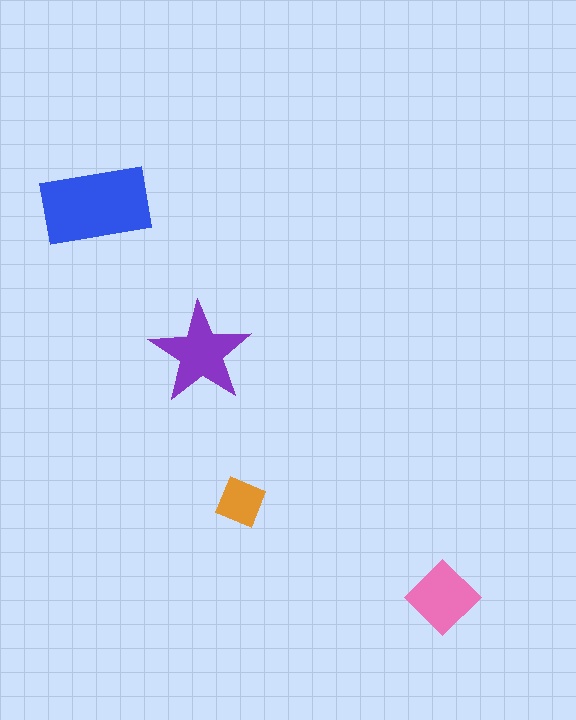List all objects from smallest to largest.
The orange square, the pink diamond, the purple star, the blue rectangle.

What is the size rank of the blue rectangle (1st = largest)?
1st.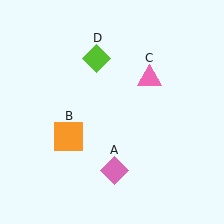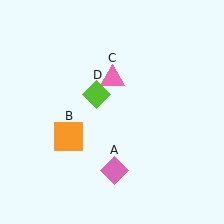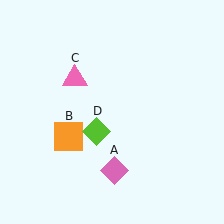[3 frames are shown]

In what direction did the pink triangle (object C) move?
The pink triangle (object C) moved left.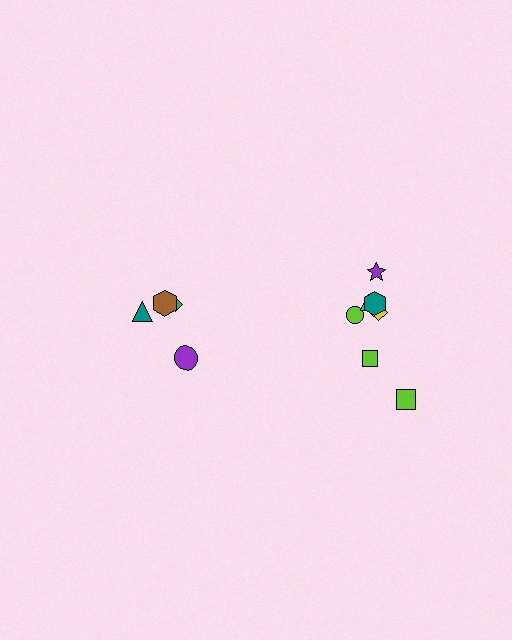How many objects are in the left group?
There are 4 objects.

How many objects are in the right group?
There are 7 objects.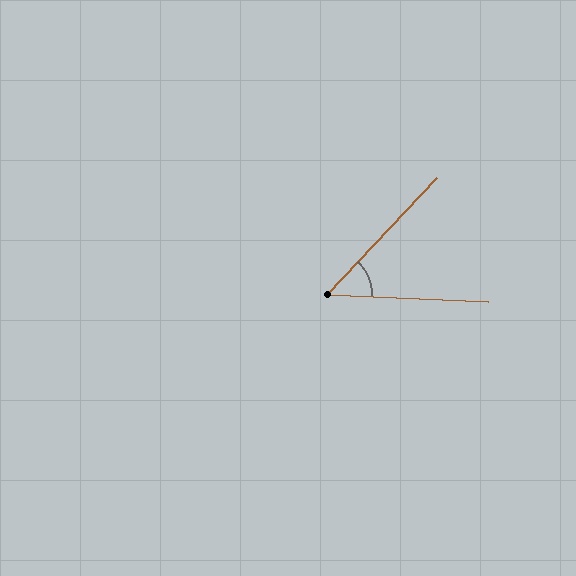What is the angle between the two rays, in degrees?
Approximately 49 degrees.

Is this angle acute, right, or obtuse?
It is acute.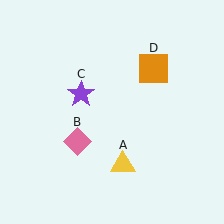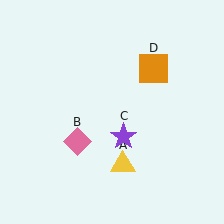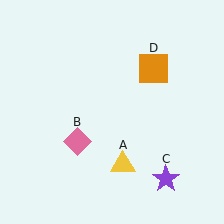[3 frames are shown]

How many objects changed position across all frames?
1 object changed position: purple star (object C).